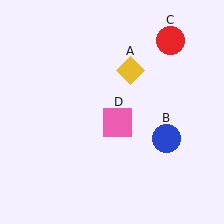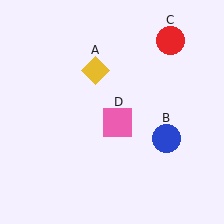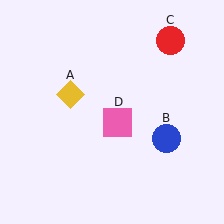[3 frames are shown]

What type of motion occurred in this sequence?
The yellow diamond (object A) rotated counterclockwise around the center of the scene.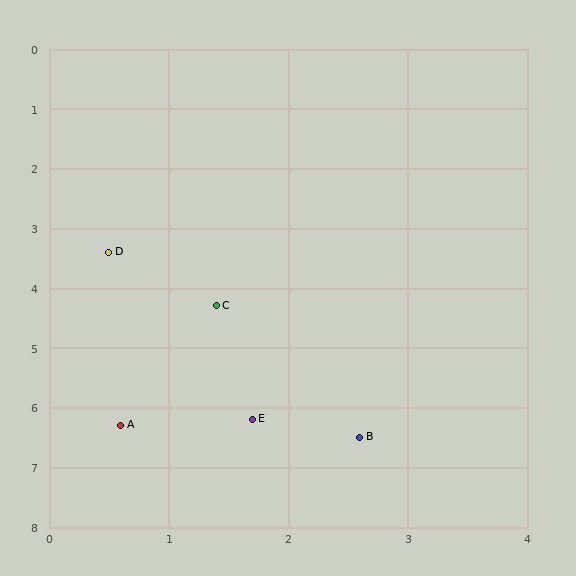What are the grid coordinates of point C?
Point C is at approximately (1.4, 4.3).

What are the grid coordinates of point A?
Point A is at approximately (0.6, 6.3).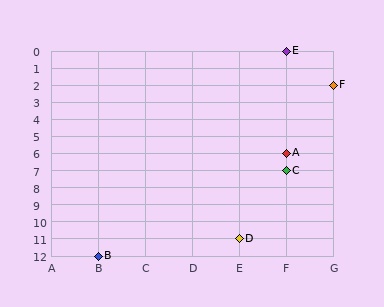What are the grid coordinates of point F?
Point F is at grid coordinates (G, 2).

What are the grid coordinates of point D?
Point D is at grid coordinates (E, 11).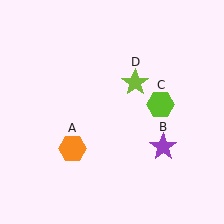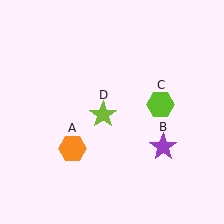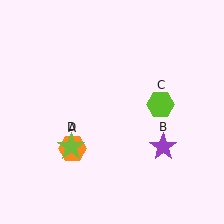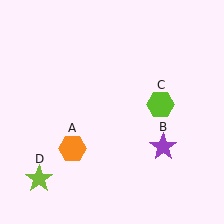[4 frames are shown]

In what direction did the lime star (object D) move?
The lime star (object D) moved down and to the left.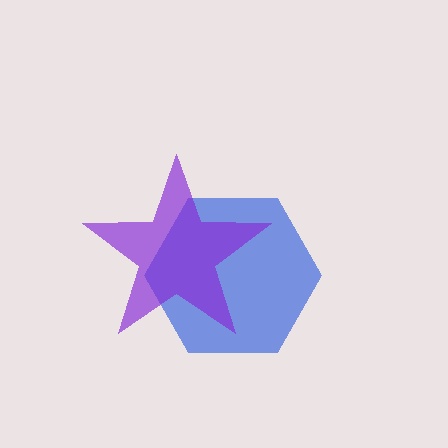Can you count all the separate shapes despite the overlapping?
Yes, there are 2 separate shapes.